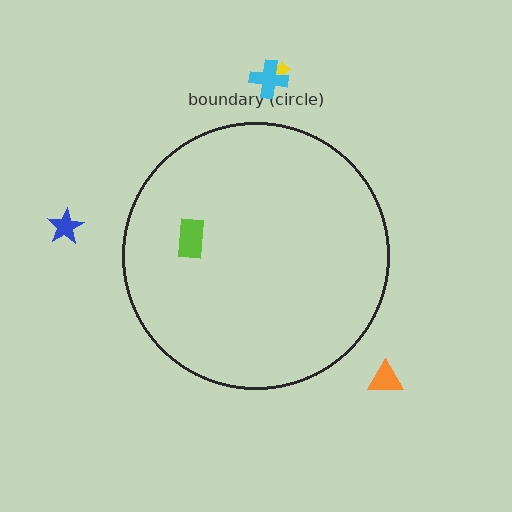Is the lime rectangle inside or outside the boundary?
Inside.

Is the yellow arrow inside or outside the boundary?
Outside.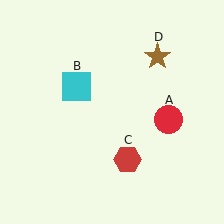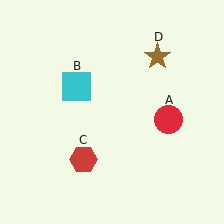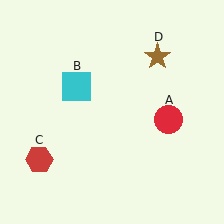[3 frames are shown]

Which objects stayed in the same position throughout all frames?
Red circle (object A) and cyan square (object B) and brown star (object D) remained stationary.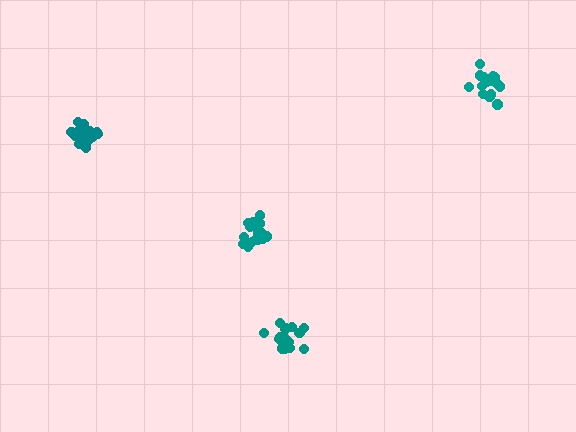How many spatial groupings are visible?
There are 4 spatial groupings.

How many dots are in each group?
Group 1: 17 dots, Group 2: 19 dots, Group 3: 17 dots, Group 4: 16 dots (69 total).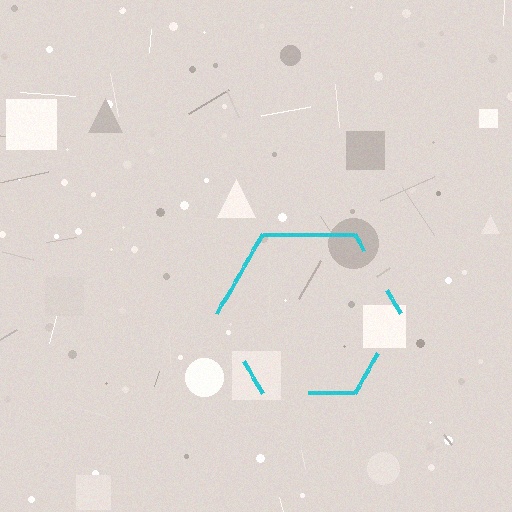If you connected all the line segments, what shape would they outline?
They would outline a hexagon.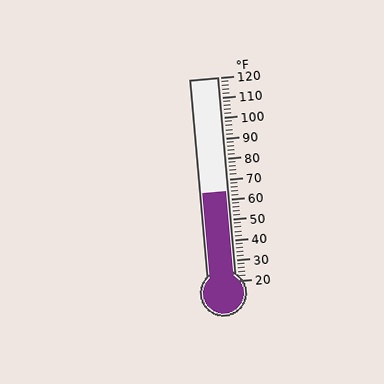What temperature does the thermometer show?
The thermometer shows approximately 64°F.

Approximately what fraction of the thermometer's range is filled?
The thermometer is filled to approximately 45% of its range.